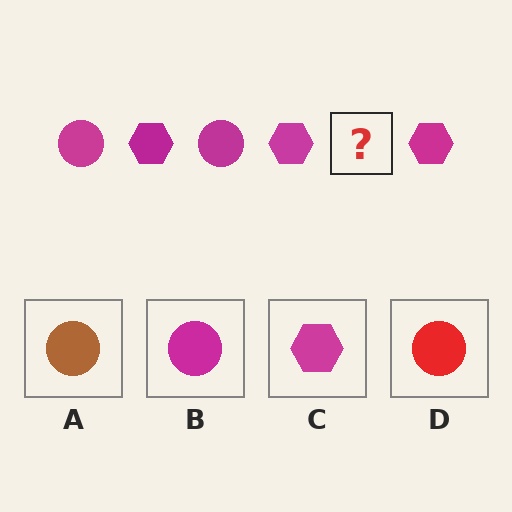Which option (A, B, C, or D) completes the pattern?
B.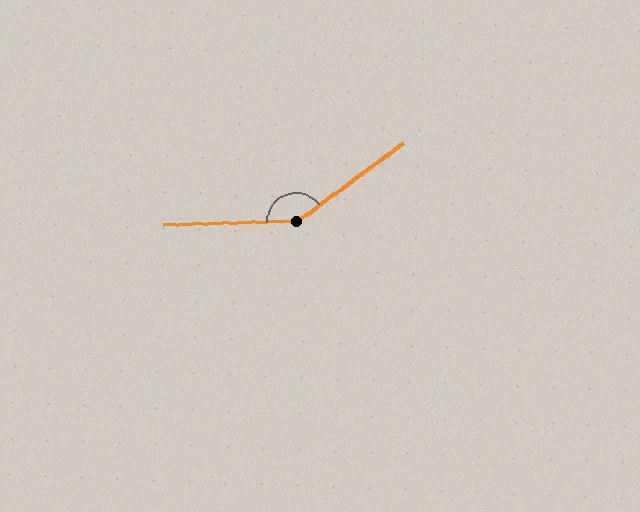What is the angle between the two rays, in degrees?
Approximately 146 degrees.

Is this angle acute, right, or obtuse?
It is obtuse.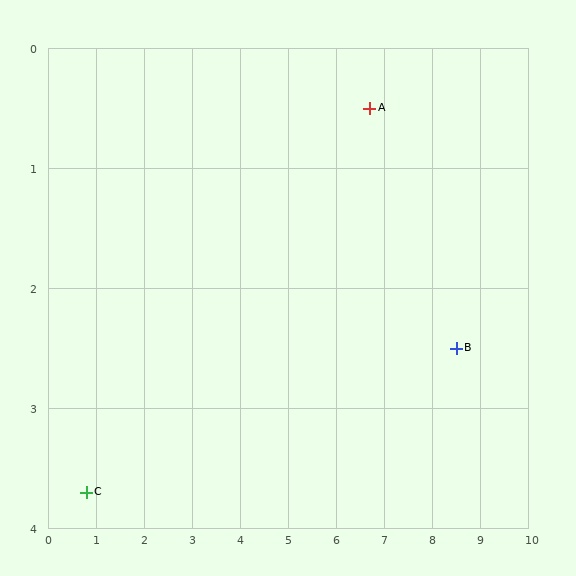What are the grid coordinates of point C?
Point C is at approximately (0.8, 3.7).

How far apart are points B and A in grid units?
Points B and A are about 2.7 grid units apart.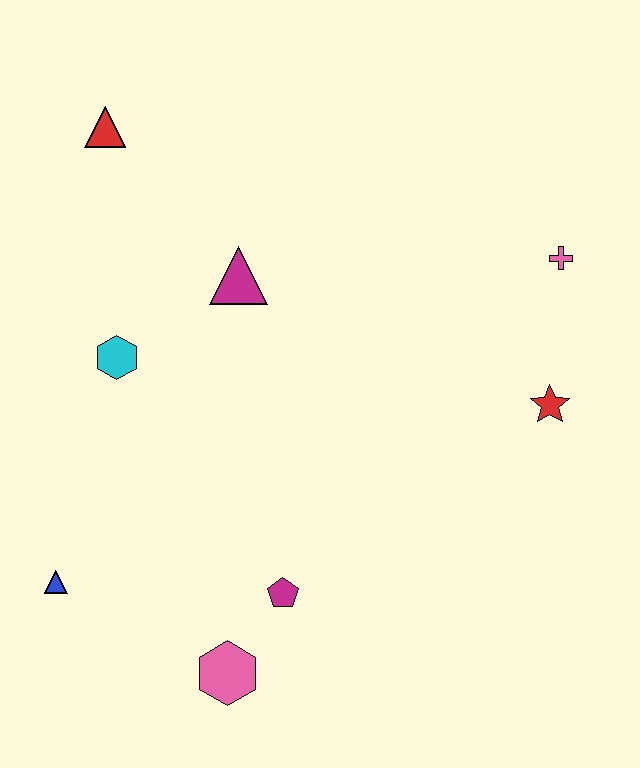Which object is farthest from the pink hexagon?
The red triangle is farthest from the pink hexagon.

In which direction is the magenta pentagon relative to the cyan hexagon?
The magenta pentagon is below the cyan hexagon.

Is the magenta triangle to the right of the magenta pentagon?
No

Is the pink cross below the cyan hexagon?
No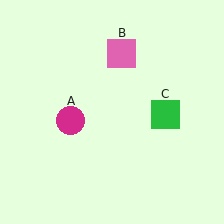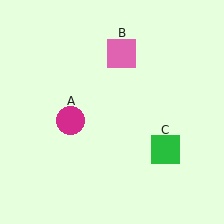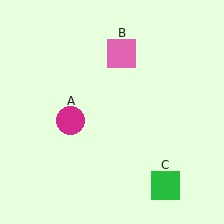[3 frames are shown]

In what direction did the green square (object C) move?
The green square (object C) moved down.